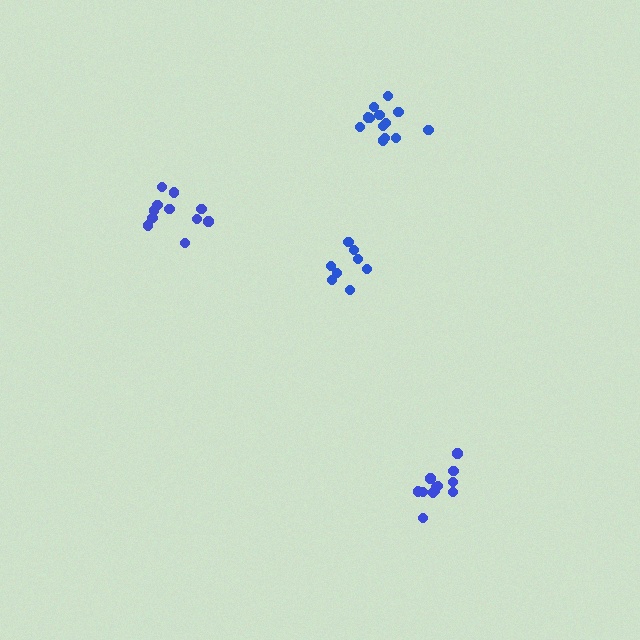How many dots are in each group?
Group 1: 11 dots, Group 2: 8 dots, Group 3: 12 dots, Group 4: 13 dots (44 total).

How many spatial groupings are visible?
There are 4 spatial groupings.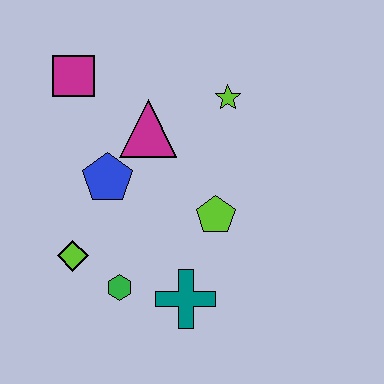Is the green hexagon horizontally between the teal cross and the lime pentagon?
No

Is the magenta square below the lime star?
No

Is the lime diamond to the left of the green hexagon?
Yes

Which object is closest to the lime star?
The magenta triangle is closest to the lime star.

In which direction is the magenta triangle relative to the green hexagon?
The magenta triangle is above the green hexagon.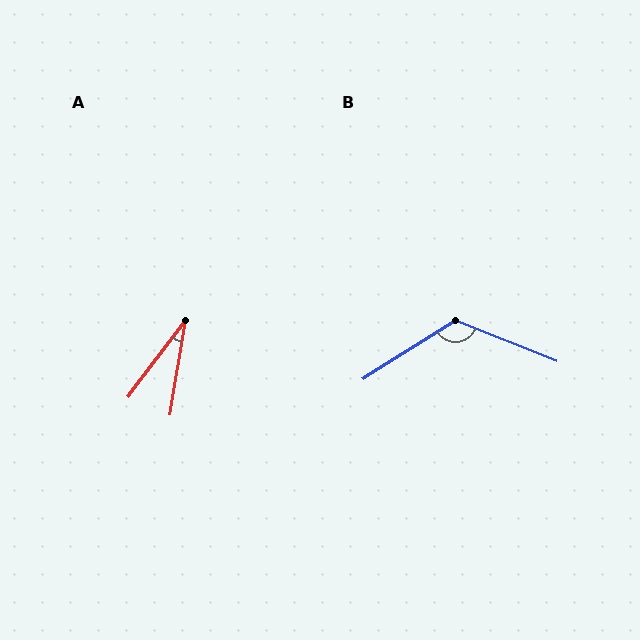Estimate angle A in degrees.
Approximately 27 degrees.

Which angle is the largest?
B, at approximately 126 degrees.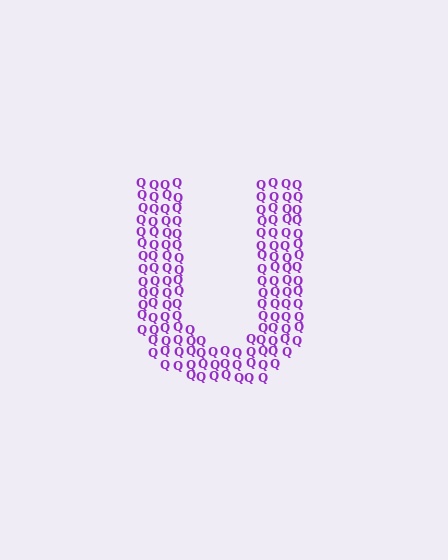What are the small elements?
The small elements are letter Q's.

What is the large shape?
The large shape is the letter U.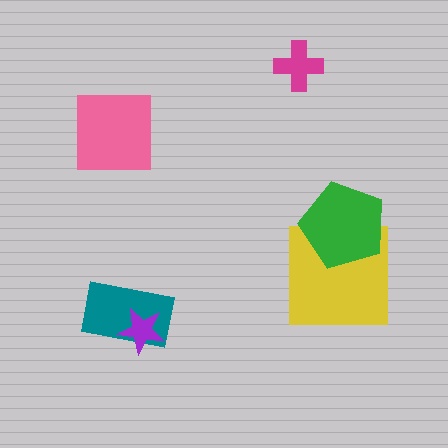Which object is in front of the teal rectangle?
The purple star is in front of the teal rectangle.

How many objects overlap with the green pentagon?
1 object overlaps with the green pentagon.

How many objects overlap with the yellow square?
1 object overlaps with the yellow square.